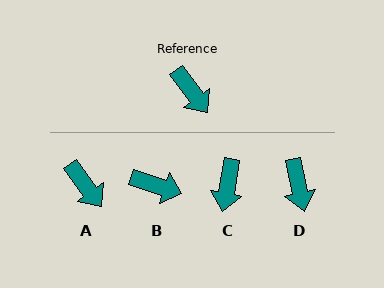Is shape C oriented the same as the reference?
No, it is off by about 46 degrees.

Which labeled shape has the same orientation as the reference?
A.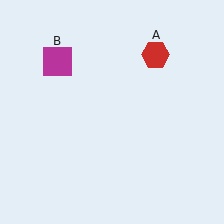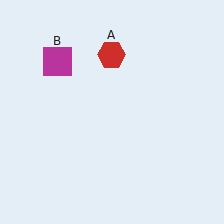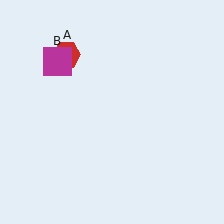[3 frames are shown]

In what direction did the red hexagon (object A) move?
The red hexagon (object A) moved left.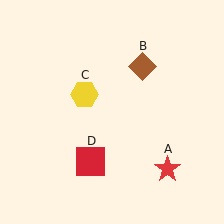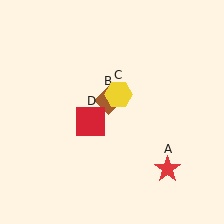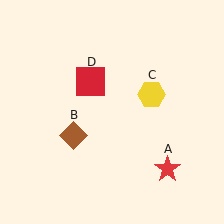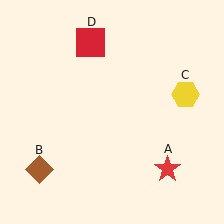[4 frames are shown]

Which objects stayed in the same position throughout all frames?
Red star (object A) remained stationary.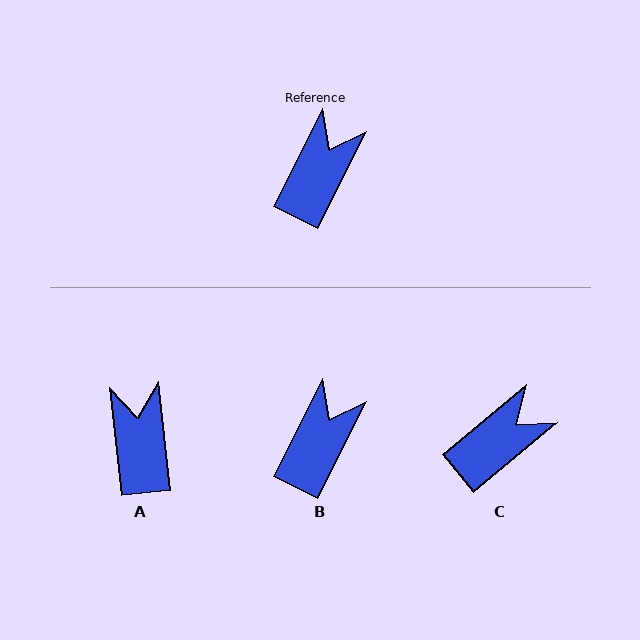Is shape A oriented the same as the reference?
No, it is off by about 34 degrees.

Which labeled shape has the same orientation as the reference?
B.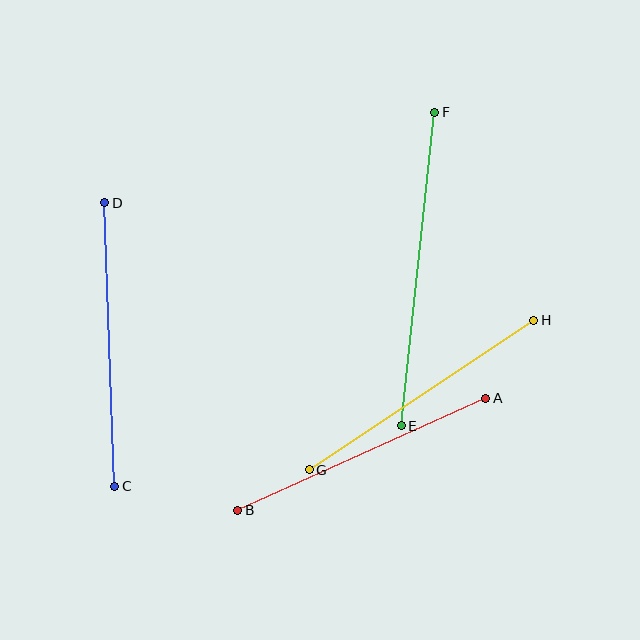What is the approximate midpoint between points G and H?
The midpoint is at approximately (421, 395) pixels.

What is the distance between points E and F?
The distance is approximately 315 pixels.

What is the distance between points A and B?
The distance is approximately 272 pixels.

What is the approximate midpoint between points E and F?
The midpoint is at approximately (418, 269) pixels.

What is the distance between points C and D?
The distance is approximately 284 pixels.